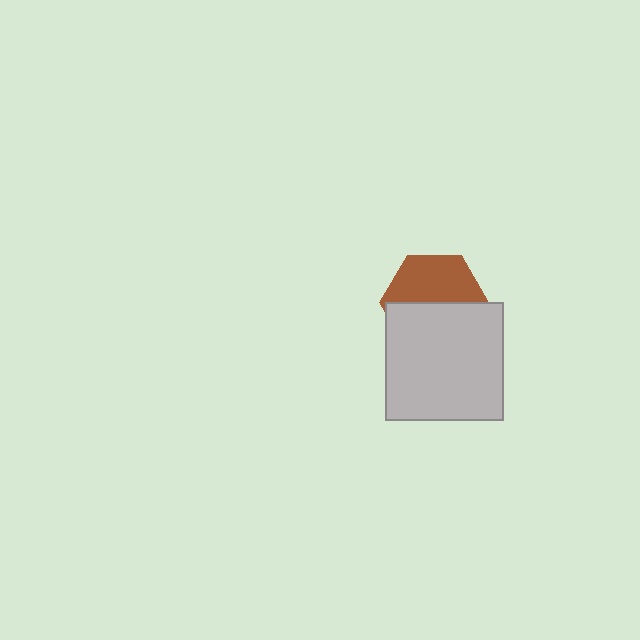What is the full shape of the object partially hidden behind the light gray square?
The partially hidden object is a brown hexagon.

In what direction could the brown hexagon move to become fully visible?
The brown hexagon could move up. That would shift it out from behind the light gray square entirely.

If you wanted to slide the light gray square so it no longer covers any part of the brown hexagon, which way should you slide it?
Slide it down — that is the most direct way to separate the two shapes.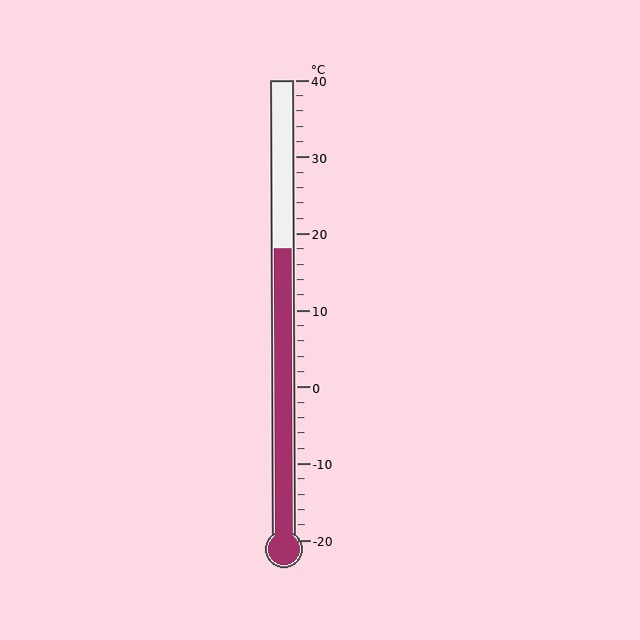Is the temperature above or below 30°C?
The temperature is below 30°C.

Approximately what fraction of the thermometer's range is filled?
The thermometer is filled to approximately 65% of its range.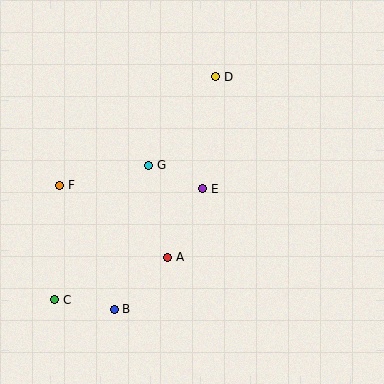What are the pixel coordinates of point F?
Point F is at (60, 185).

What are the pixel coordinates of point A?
Point A is at (168, 257).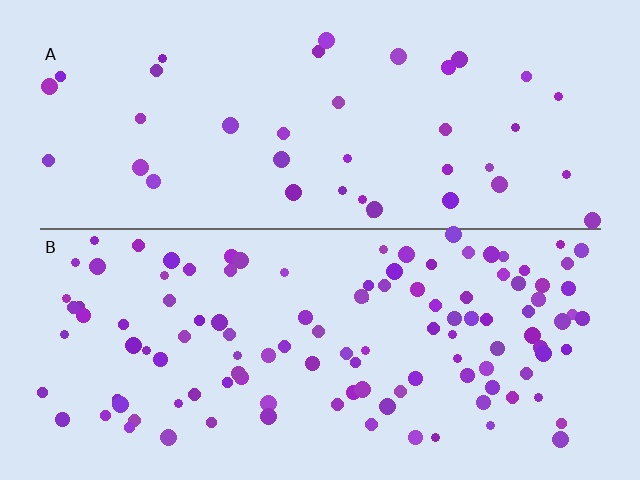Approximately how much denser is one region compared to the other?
Approximately 2.9× — region B over region A.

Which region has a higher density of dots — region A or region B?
B (the bottom).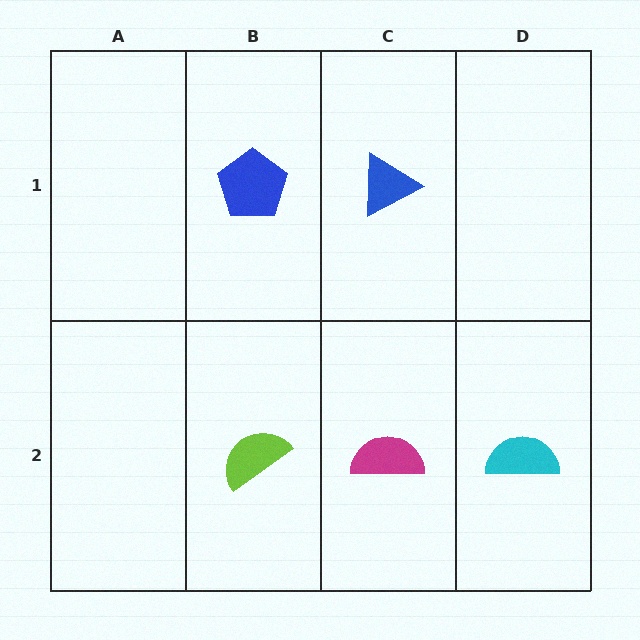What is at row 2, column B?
A lime semicircle.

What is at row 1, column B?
A blue pentagon.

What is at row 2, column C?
A magenta semicircle.